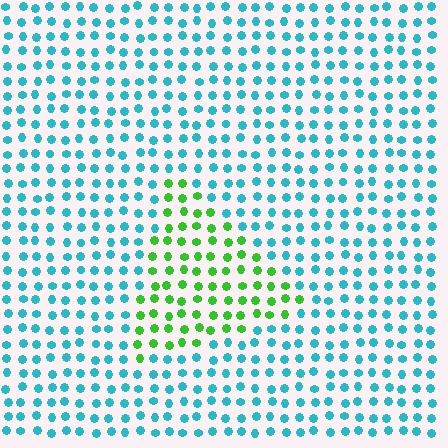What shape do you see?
I see a triangle.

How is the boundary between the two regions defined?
The boundary is defined purely by a slight shift in hue (about 67 degrees). Spacing, size, and orientation are identical on both sides.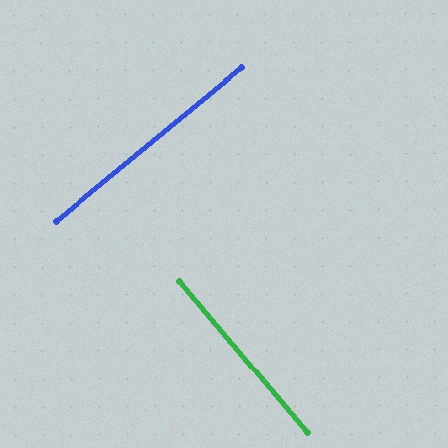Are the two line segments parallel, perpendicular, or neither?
Perpendicular — they meet at approximately 89°.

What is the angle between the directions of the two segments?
Approximately 89 degrees.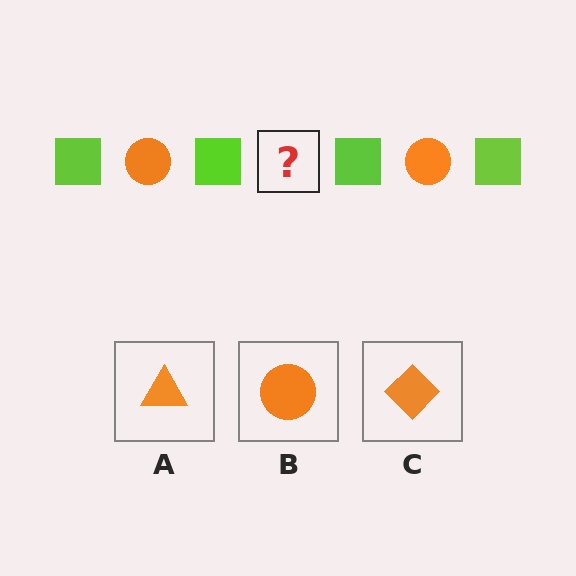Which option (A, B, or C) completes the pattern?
B.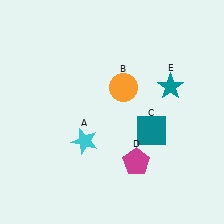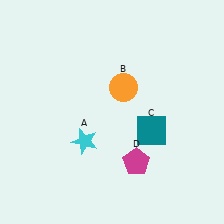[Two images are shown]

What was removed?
The teal star (E) was removed in Image 2.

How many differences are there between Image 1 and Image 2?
There is 1 difference between the two images.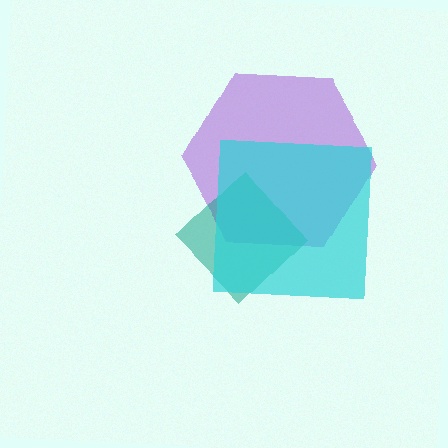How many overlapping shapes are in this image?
There are 3 overlapping shapes in the image.